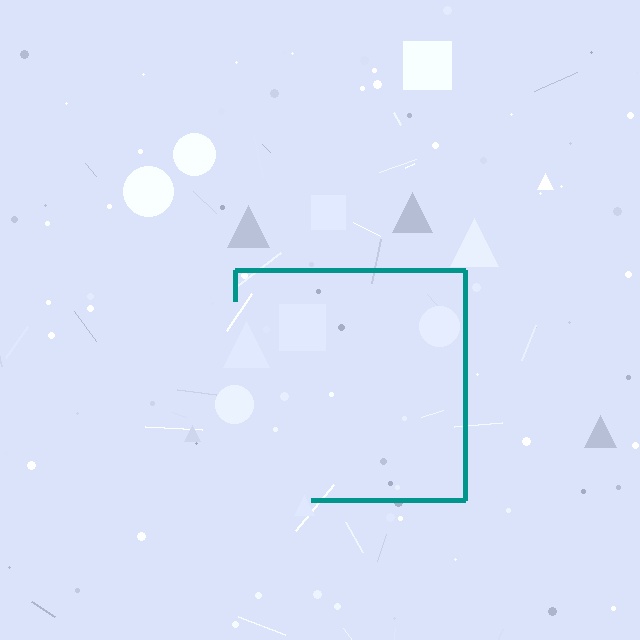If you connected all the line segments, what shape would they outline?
They would outline a square.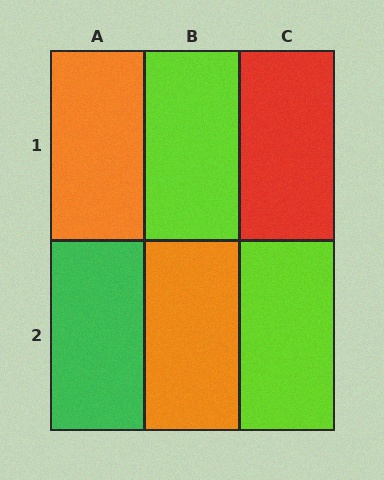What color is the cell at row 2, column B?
Orange.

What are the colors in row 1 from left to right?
Orange, lime, red.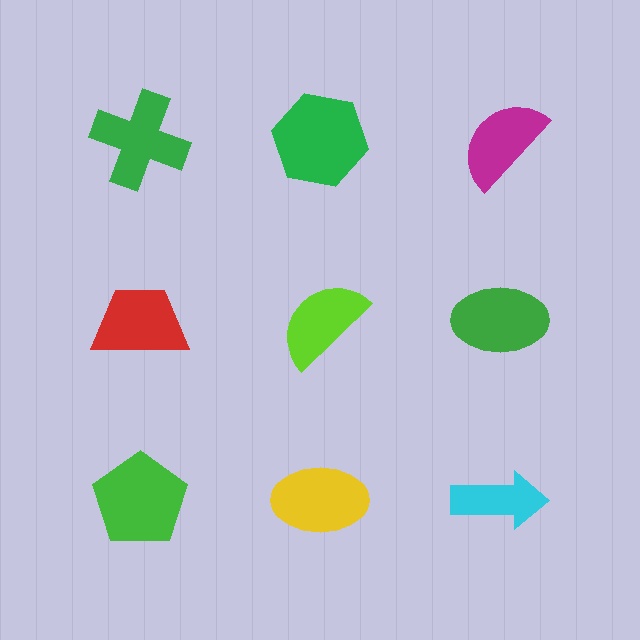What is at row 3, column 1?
A green pentagon.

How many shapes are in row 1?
3 shapes.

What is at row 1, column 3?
A magenta semicircle.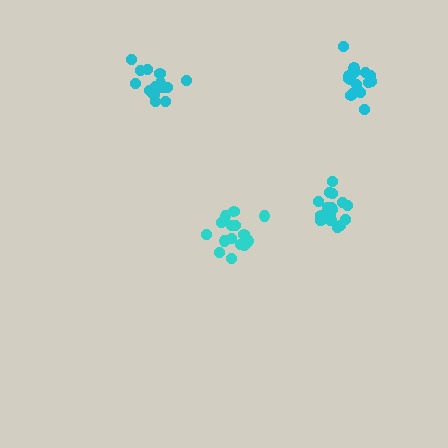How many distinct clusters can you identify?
There are 4 distinct clusters.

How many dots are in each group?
Group 1: 15 dots, Group 2: 16 dots, Group 3: 15 dots, Group 4: 19 dots (65 total).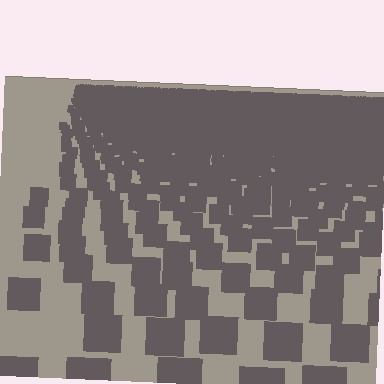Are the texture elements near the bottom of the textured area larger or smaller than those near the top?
Larger. Near the bottom, elements are closer to the viewer and appear at a bigger on-screen size.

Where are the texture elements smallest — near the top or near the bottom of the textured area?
Near the top.